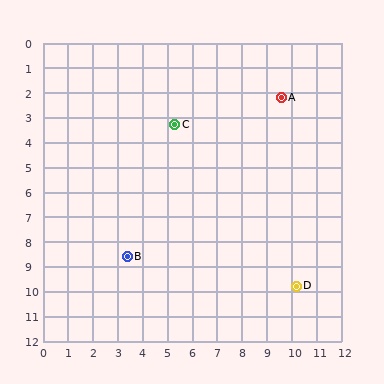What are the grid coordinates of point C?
Point C is at approximately (5.3, 3.3).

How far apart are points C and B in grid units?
Points C and B are about 5.6 grid units apart.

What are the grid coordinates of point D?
Point D is at approximately (10.2, 9.8).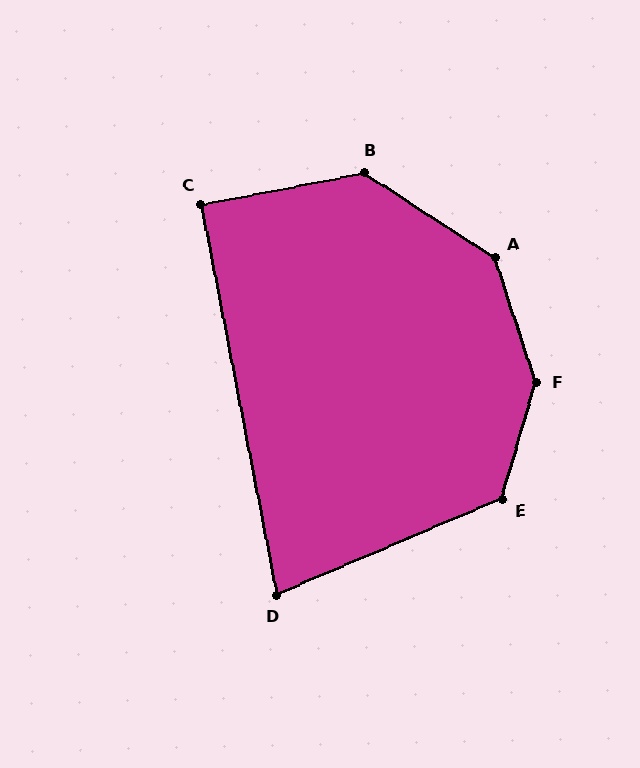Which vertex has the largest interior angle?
F, at approximately 146 degrees.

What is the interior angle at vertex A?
Approximately 141 degrees (obtuse).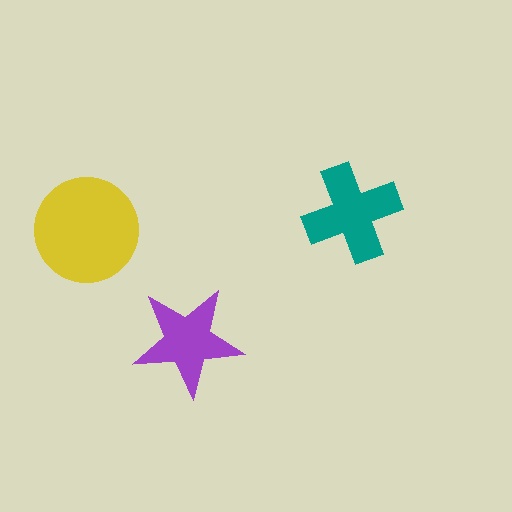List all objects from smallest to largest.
The purple star, the teal cross, the yellow circle.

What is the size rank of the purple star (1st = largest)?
3rd.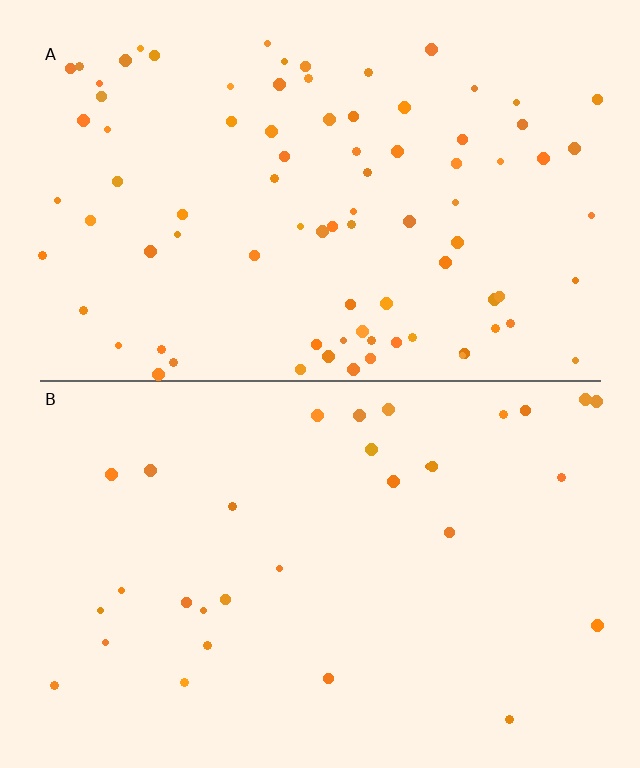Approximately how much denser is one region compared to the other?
Approximately 2.8× — region A over region B.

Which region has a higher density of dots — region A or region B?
A (the top).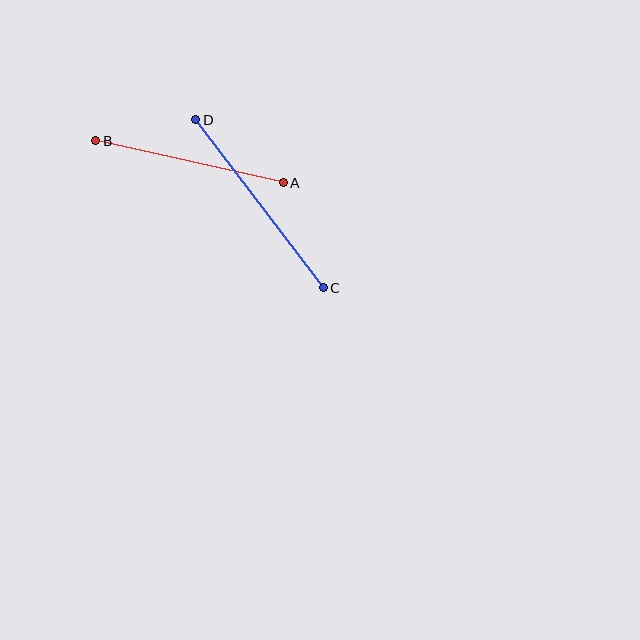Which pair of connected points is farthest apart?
Points C and D are farthest apart.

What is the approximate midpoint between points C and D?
The midpoint is at approximately (259, 204) pixels.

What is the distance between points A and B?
The distance is approximately 192 pixels.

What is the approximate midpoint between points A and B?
The midpoint is at approximately (190, 162) pixels.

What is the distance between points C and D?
The distance is approximately 211 pixels.